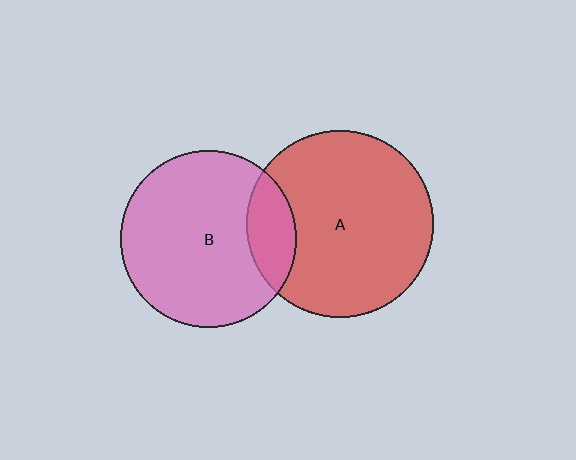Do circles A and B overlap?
Yes.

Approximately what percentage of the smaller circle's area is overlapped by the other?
Approximately 15%.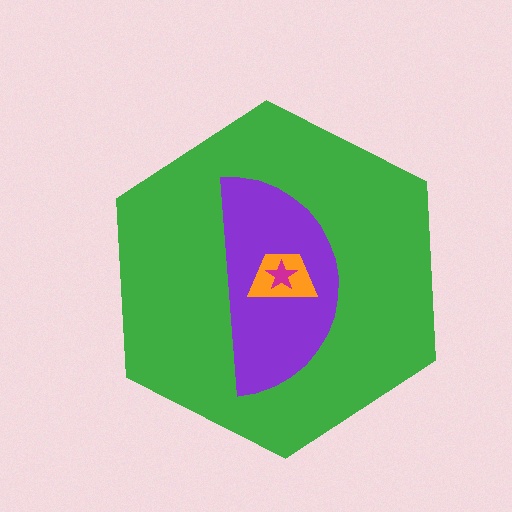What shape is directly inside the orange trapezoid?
The magenta star.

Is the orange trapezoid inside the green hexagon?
Yes.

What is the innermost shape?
The magenta star.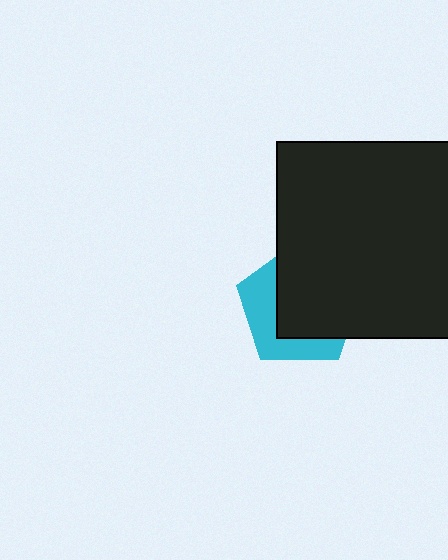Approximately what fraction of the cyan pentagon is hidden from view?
Roughly 63% of the cyan pentagon is hidden behind the black square.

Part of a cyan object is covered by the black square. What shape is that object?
It is a pentagon.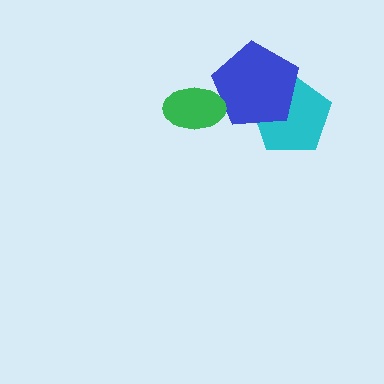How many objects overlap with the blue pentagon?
2 objects overlap with the blue pentagon.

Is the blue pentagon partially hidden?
Yes, it is partially covered by another shape.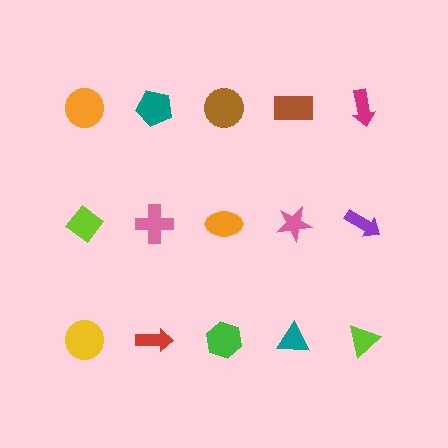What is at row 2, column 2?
A pink cross.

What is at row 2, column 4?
A pink star.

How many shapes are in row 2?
5 shapes.